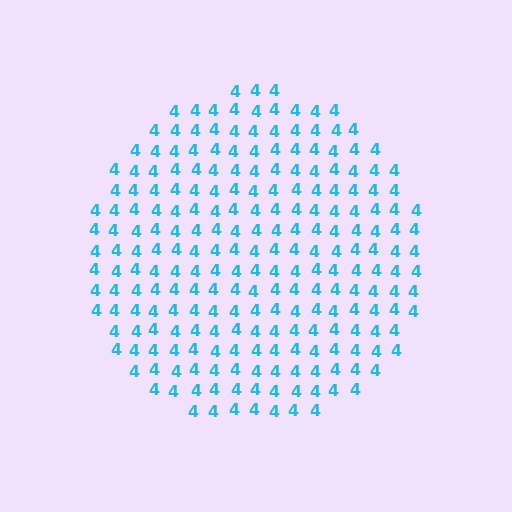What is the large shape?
The large shape is a circle.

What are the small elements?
The small elements are digit 4's.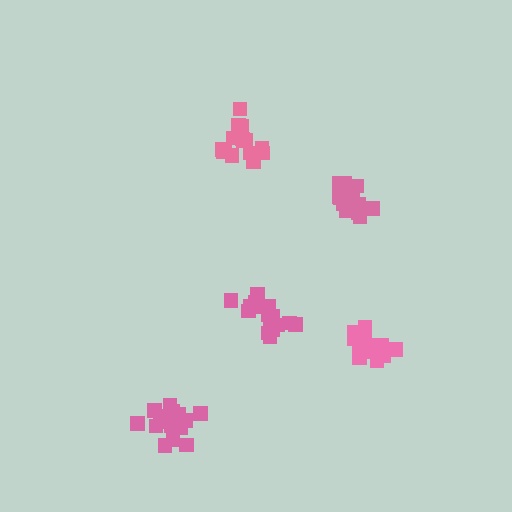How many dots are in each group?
Group 1: 17 dots, Group 2: 14 dots, Group 3: 18 dots, Group 4: 15 dots, Group 5: 17 dots (81 total).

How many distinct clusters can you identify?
There are 5 distinct clusters.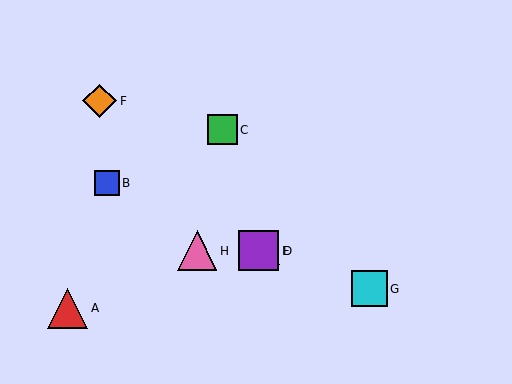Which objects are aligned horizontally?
Objects D, E, H are aligned horizontally.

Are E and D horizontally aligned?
Yes, both are at y≈251.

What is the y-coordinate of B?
Object B is at y≈183.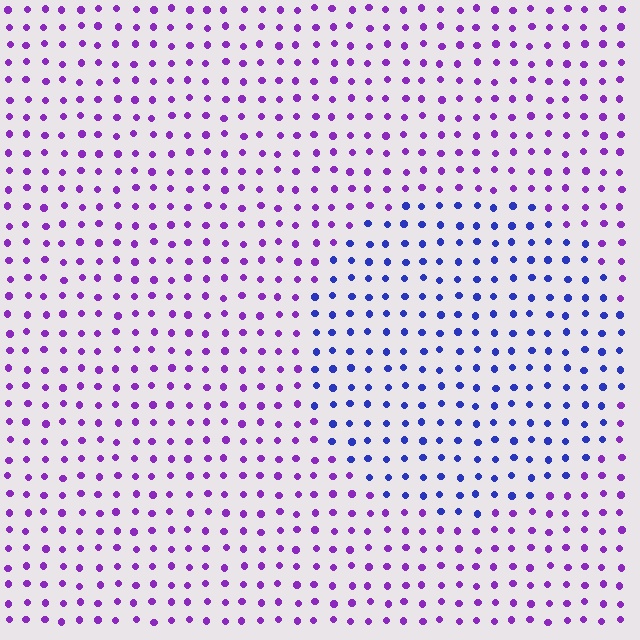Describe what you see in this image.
The image is filled with small purple elements in a uniform arrangement. A circle-shaped region is visible where the elements are tinted to a slightly different hue, forming a subtle color boundary.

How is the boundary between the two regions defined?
The boundary is defined purely by a slight shift in hue (about 45 degrees). Spacing, size, and orientation are identical on both sides.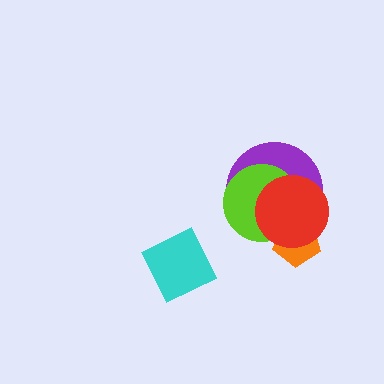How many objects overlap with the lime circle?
3 objects overlap with the lime circle.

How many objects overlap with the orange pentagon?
3 objects overlap with the orange pentagon.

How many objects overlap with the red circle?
3 objects overlap with the red circle.